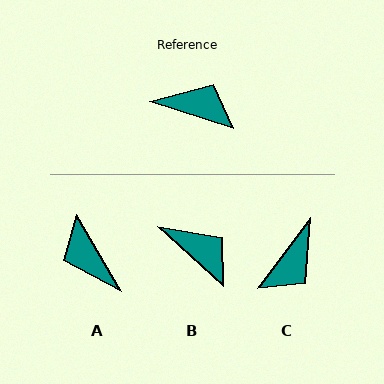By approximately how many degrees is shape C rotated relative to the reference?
Approximately 109 degrees clockwise.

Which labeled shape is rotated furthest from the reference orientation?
A, about 138 degrees away.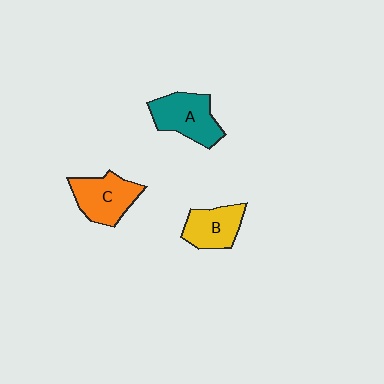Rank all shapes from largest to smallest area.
From largest to smallest: A (teal), C (orange), B (yellow).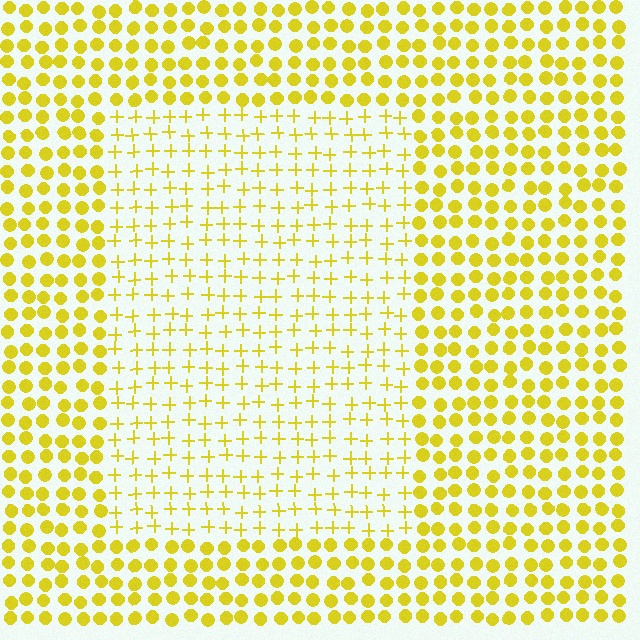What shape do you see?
I see a rectangle.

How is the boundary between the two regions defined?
The boundary is defined by a change in element shape: plus signs inside vs. circles outside. All elements share the same color and spacing.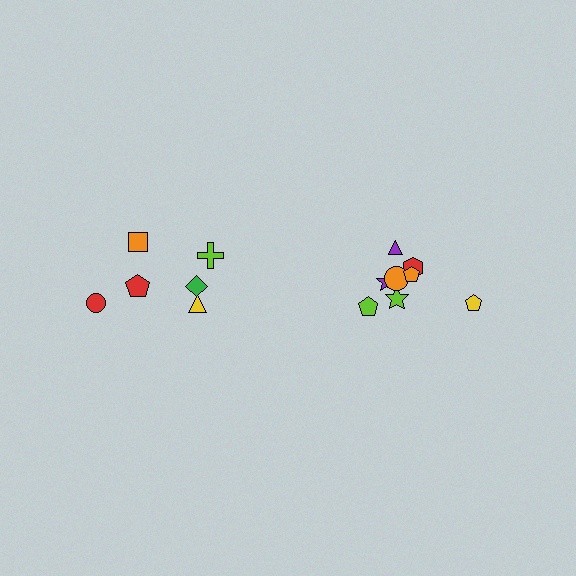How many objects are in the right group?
There are 8 objects.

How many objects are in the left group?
There are 6 objects.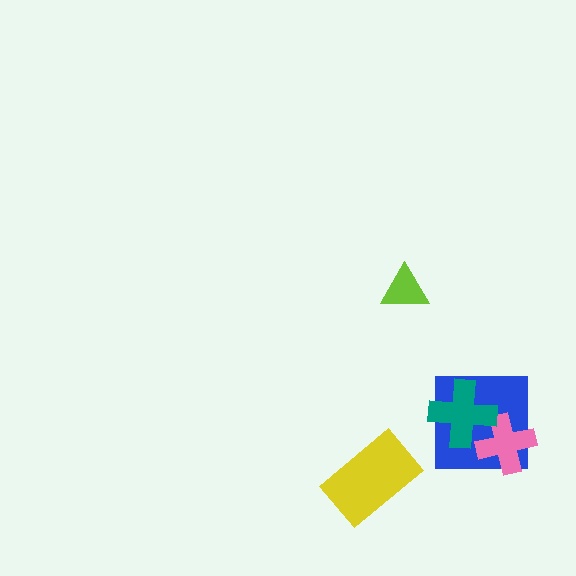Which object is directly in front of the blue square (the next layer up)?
The pink cross is directly in front of the blue square.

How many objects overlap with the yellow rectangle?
0 objects overlap with the yellow rectangle.